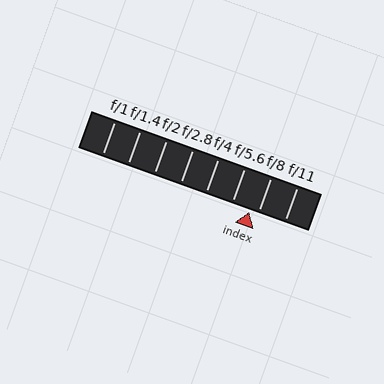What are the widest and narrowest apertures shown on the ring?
The widest aperture shown is f/1 and the narrowest is f/11.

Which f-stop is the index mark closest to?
The index mark is closest to f/8.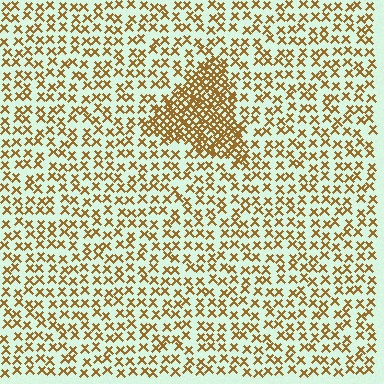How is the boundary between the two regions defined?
The boundary is defined by a change in element density (approximately 2.6x ratio). All elements are the same color, size, and shape.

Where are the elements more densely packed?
The elements are more densely packed inside the triangle boundary.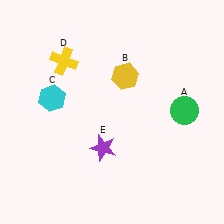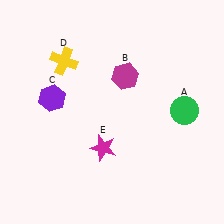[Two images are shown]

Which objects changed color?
B changed from yellow to magenta. C changed from cyan to purple. E changed from purple to magenta.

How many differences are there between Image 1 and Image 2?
There are 3 differences between the two images.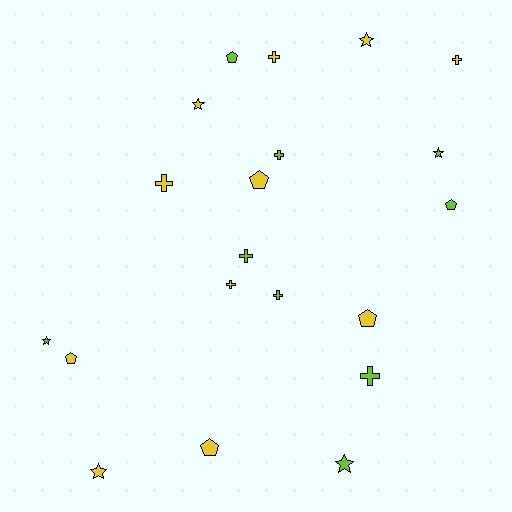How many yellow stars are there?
There are 3 yellow stars.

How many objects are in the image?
There are 20 objects.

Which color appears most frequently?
Yellow, with 11 objects.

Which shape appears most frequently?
Cross, with 8 objects.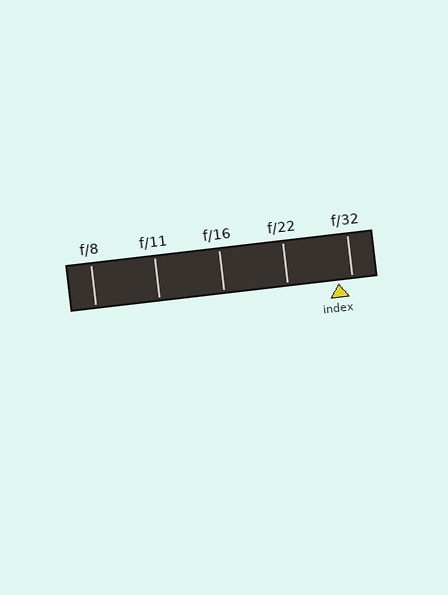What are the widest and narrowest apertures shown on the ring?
The widest aperture shown is f/8 and the narrowest is f/32.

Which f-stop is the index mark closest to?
The index mark is closest to f/32.